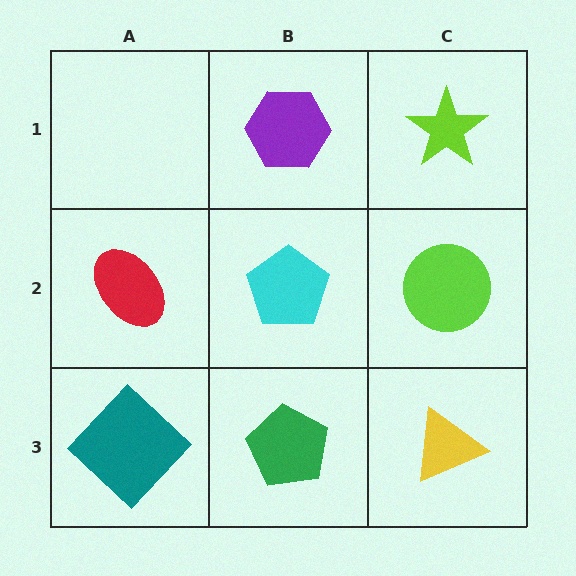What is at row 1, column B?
A purple hexagon.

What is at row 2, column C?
A lime circle.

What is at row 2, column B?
A cyan pentagon.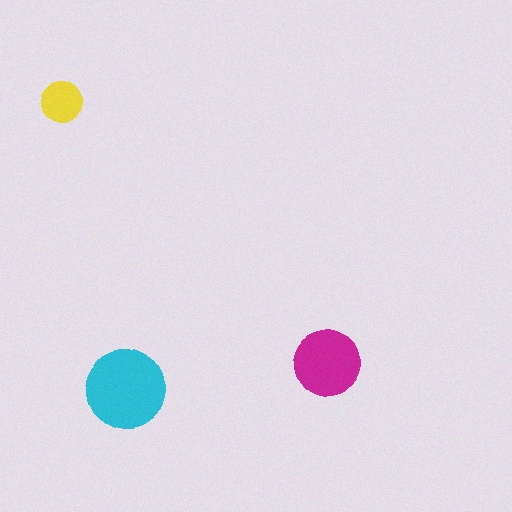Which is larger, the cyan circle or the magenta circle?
The cyan one.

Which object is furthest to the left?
The yellow circle is leftmost.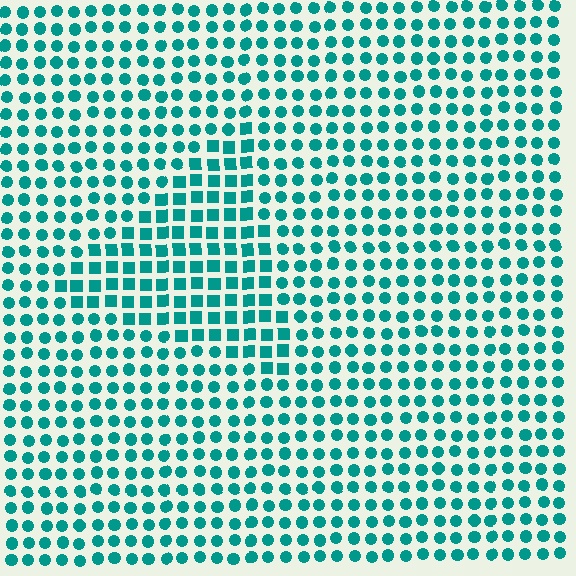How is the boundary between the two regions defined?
The boundary is defined by a change in element shape: squares inside vs. circles outside. All elements share the same color and spacing.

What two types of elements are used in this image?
The image uses squares inside the triangle region and circles outside it.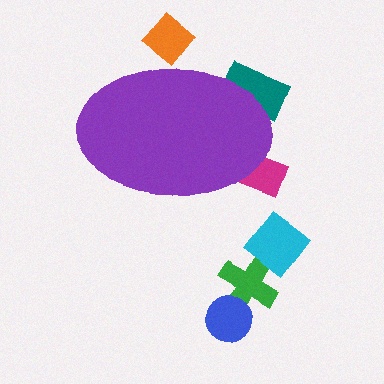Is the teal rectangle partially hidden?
Yes, the teal rectangle is partially hidden behind the purple ellipse.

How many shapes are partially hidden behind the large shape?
3 shapes are partially hidden.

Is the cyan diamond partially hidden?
No, the cyan diamond is fully visible.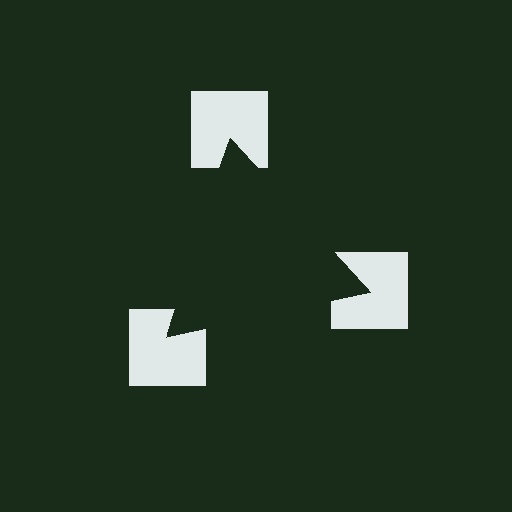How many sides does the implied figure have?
3 sides.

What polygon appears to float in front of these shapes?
An illusory triangle — its edges are inferred from the aligned wedge cuts in the notched squares, not physically drawn.